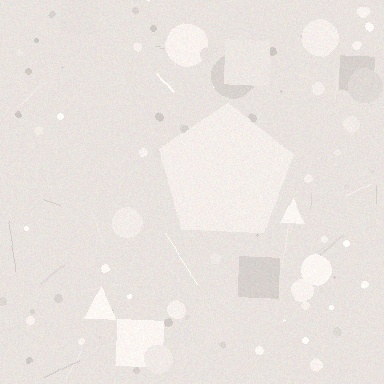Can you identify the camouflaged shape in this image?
The camouflaged shape is a pentagon.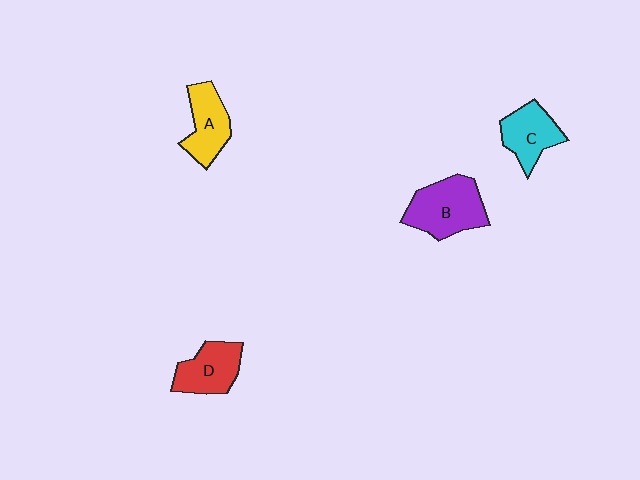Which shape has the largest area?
Shape B (purple).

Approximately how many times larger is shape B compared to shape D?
Approximately 1.4 times.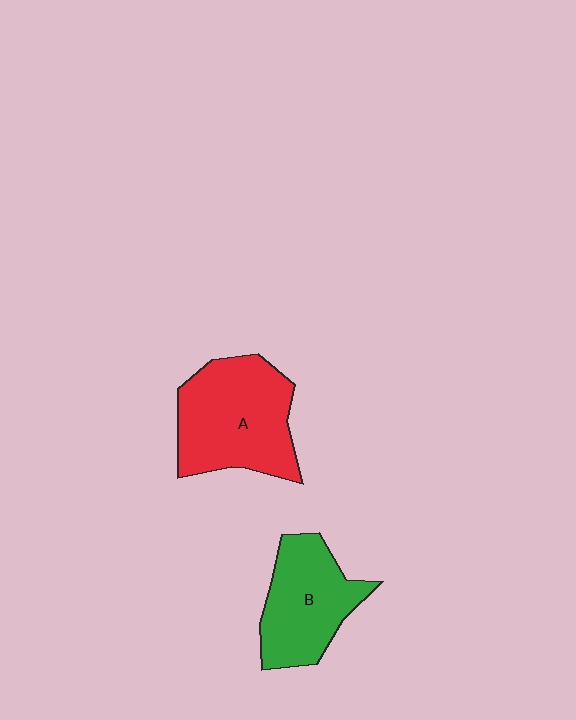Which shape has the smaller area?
Shape B (green).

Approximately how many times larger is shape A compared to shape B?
Approximately 1.3 times.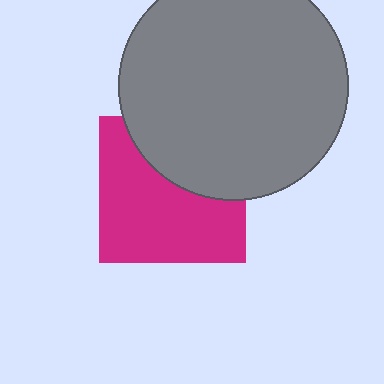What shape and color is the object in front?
The object in front is a gray circle.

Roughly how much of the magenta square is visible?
About half of it is visible (roughly 63%).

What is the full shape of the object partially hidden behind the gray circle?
The partially hidden object is a magenta square.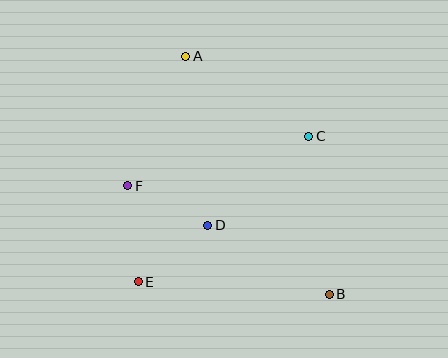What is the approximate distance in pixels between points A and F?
The distance between A and F is approximately 142 pixels.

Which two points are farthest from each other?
Points A and B are farthest from each other.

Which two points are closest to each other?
Points D and F are closest to each other.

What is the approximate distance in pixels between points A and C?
The distance between A and C is approximately 147 pixels.